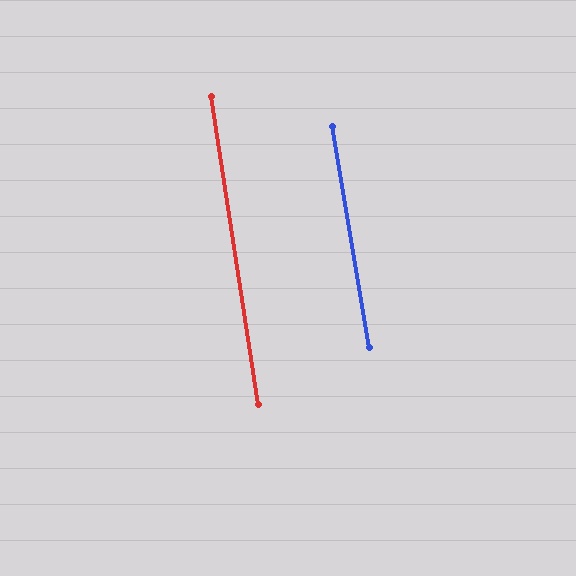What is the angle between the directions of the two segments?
Approximately 1 degree.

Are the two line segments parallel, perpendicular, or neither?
Parallel — their directions differ by only 1.1°.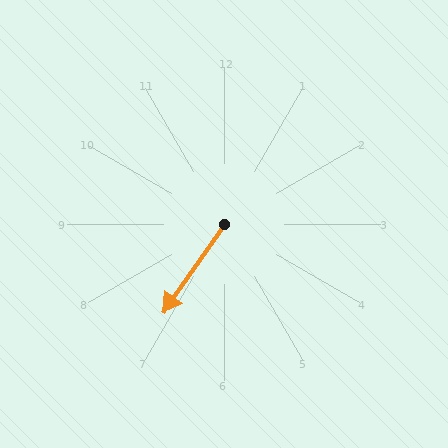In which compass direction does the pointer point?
Southwest.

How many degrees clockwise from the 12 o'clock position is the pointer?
Approximately 215 degrees.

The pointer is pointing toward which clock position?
Roughly 7 o'clock.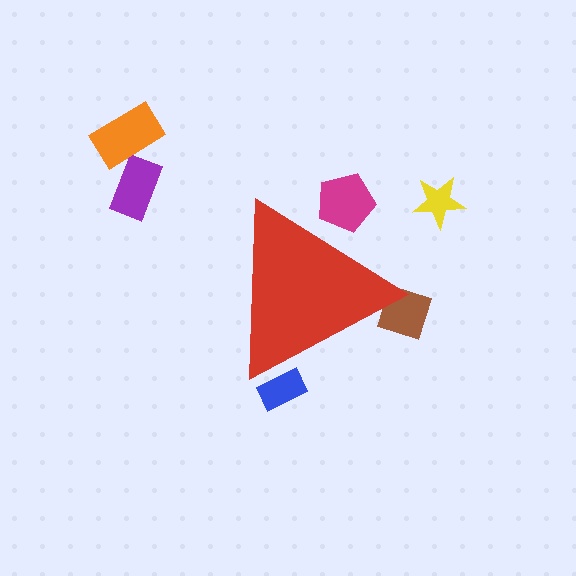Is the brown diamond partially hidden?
Yes, the brown diamond is partially hidden behind the red triangle.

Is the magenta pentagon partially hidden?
Yes, the magenta pentagon is partially hidden behind the red triangle.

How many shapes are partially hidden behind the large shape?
3 shapes are partially hidden.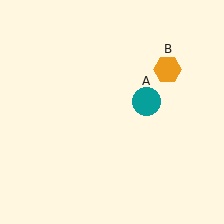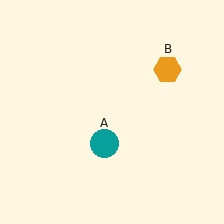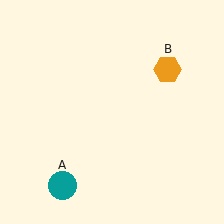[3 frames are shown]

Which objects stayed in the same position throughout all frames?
Orange hexagon (object B) remained stationary.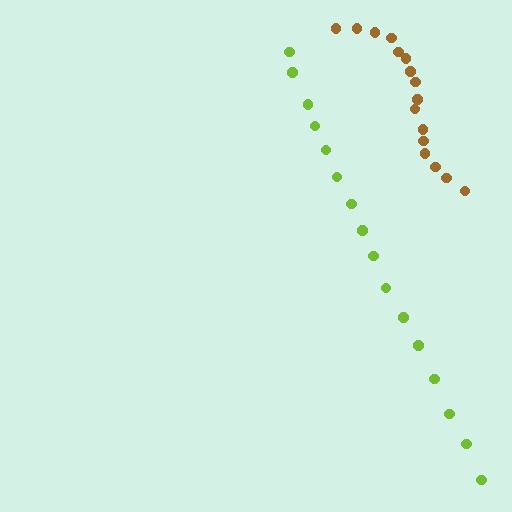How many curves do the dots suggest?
There are 2 distinct paths.